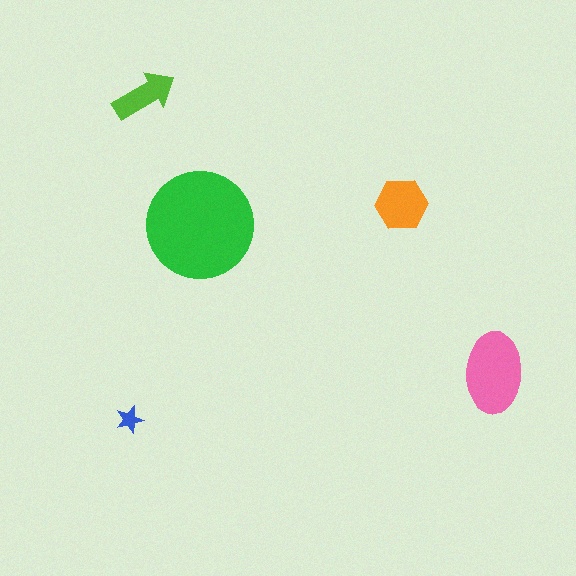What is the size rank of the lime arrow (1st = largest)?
4th.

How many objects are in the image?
There are 5 objects in the image.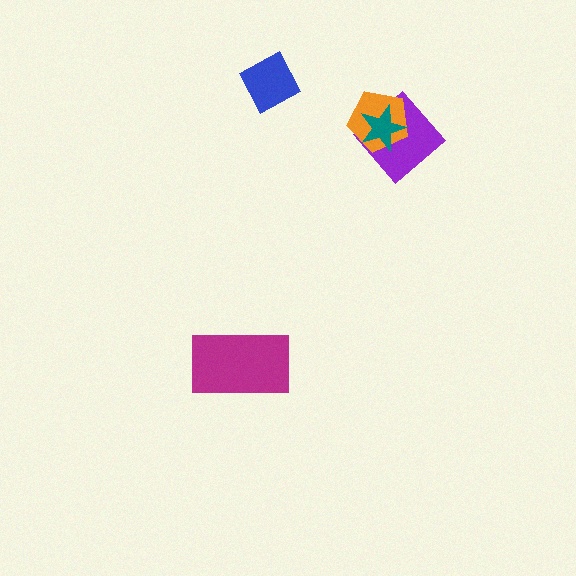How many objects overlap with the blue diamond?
0 objects overlap with the blue diamond.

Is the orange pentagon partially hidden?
Yes, it is partially covered by another shape.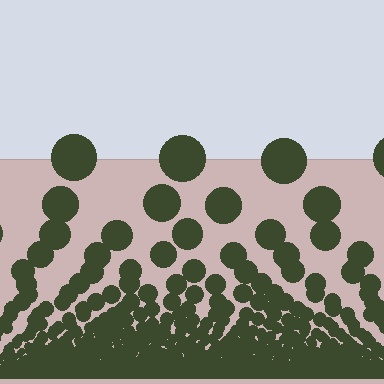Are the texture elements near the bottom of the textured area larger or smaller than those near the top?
Smaller. The gradient is inverted — elements near the bottom are smaller and denser.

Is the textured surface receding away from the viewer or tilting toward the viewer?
The surface appears to tilt toward the viewer. Texture elements get larger and sparser toward the top.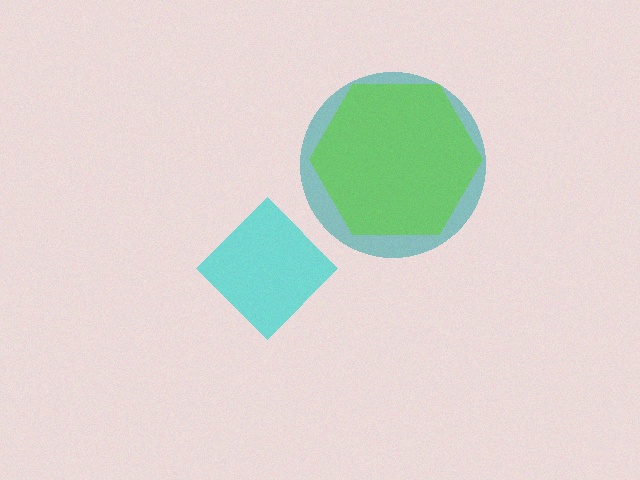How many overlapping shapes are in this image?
There are 3 overlapping shapes in the image.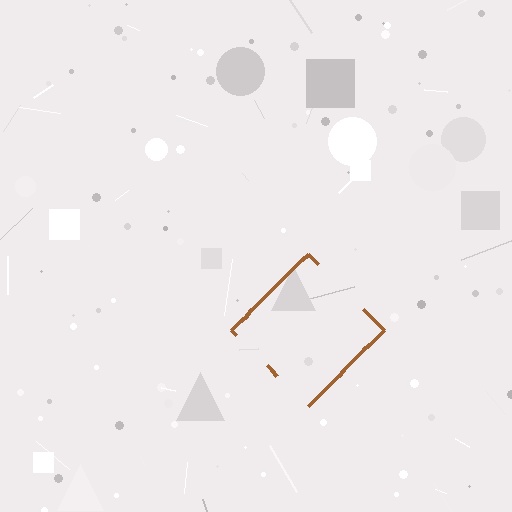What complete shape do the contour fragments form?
The contour fragments form a diamond.